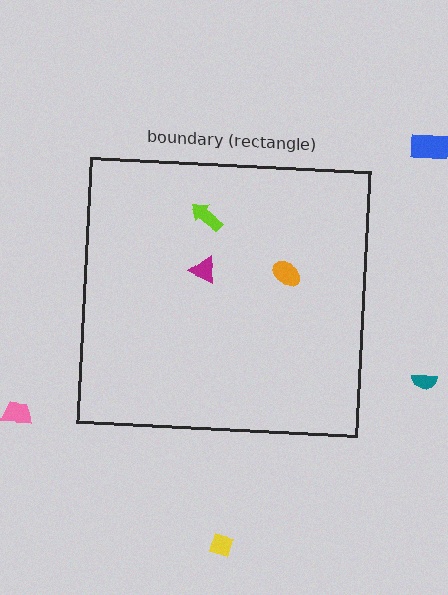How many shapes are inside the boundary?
3 inside, 4 outside.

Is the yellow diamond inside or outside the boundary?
Outside.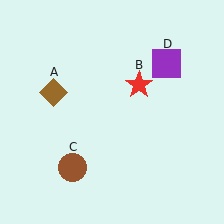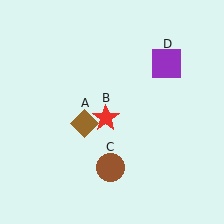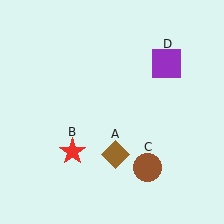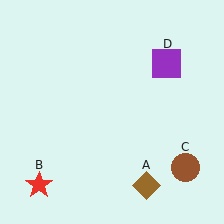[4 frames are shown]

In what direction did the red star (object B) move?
The red star (object B) moved down and to the left.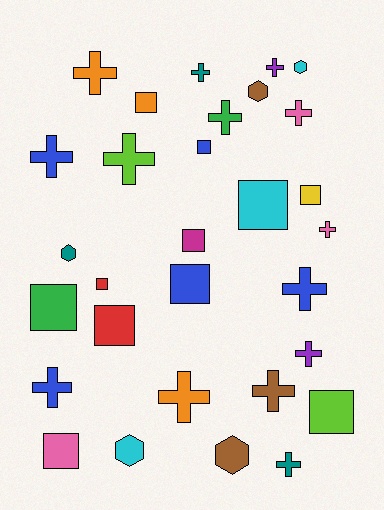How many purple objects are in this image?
There are 2 purple objects.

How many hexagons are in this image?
There are 5 hexagons.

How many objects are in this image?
There are 30 objects.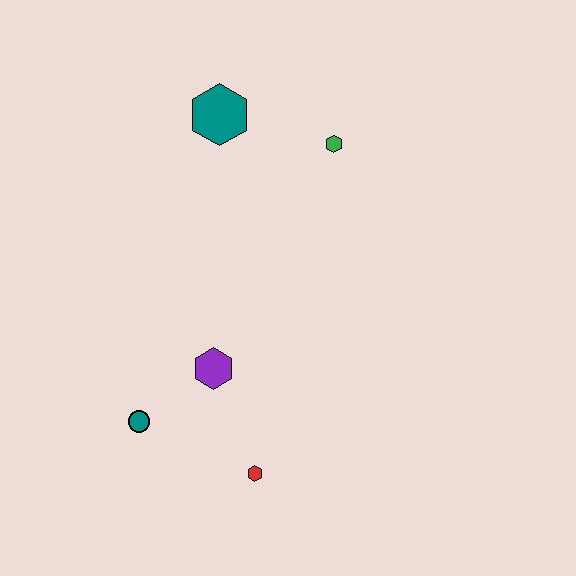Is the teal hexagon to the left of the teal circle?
No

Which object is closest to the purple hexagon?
The teal circle is closest to the purple hexagon.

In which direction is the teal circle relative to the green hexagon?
The teal circle is below the green hexagon.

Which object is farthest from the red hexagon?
The teal hexagon is farthest from the red hexagon.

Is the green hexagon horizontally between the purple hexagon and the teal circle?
No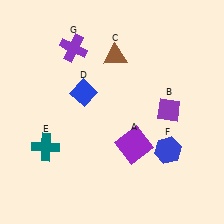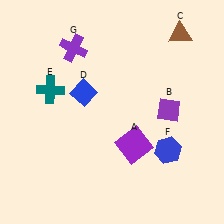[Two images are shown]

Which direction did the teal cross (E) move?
The teal cross (E) moved up.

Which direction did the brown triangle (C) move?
The brown triangle (C) moved right.